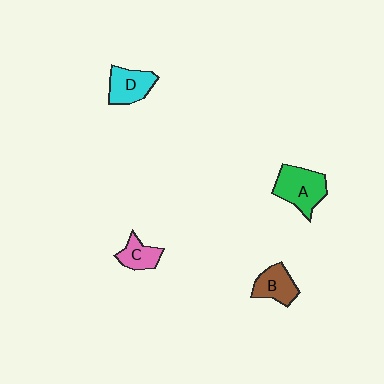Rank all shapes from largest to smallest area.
From largest to smallest: A (green), D (cyan), B (brown), C (pink).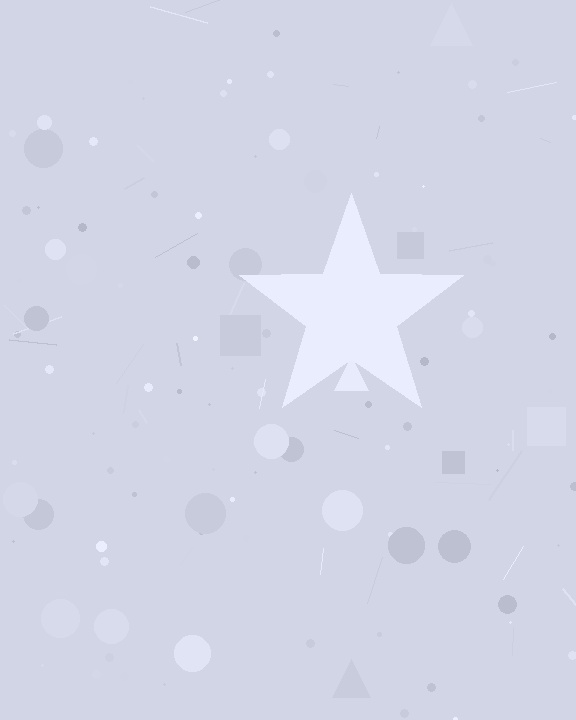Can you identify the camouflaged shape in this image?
The camouflaged shape is a star.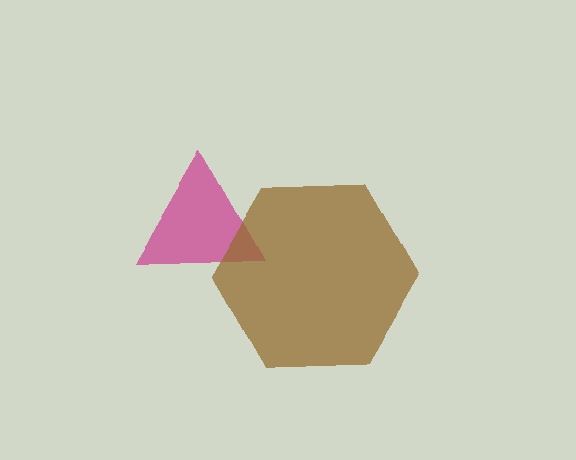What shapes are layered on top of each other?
The layered shapes are: a magenta triangle, a brown hexagon.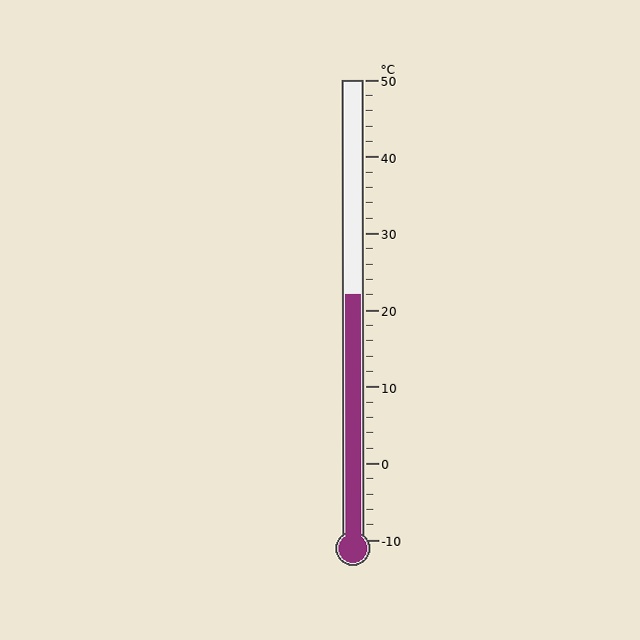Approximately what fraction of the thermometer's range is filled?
The thermometer is filled to approximately 55% of its range.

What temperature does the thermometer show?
The thermometer shows approximately 22°C.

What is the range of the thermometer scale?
The thermometer scale ranges from -10°C to 50°C.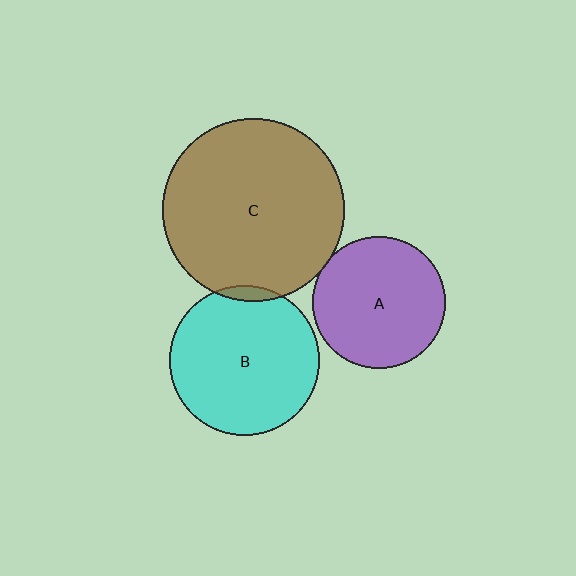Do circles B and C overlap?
Yes.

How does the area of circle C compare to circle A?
Approximately 1.9 times.